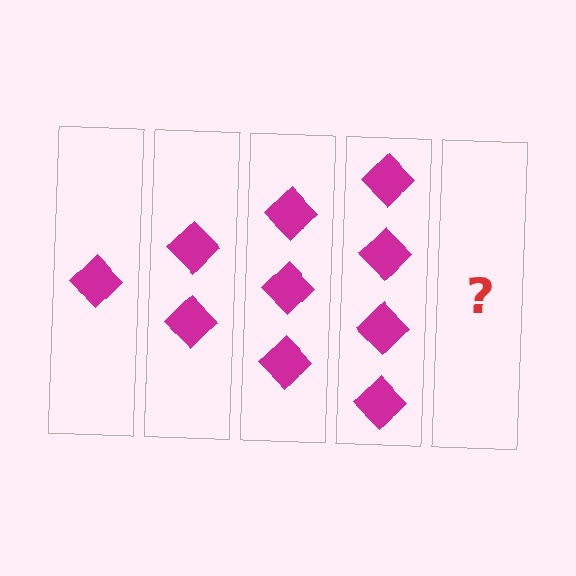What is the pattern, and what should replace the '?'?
The pattern is that each step adds one more diamond. The '?' should be 5 diamonds.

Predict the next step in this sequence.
The next step is 5 diamonds.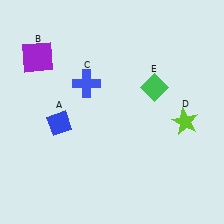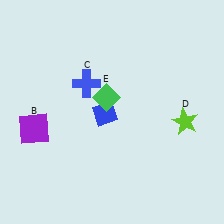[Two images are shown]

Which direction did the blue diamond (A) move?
The blue diamond (A) moved right.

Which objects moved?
The objects that moved are: the blue diamond (A), the purple square (B), the green diamond (E).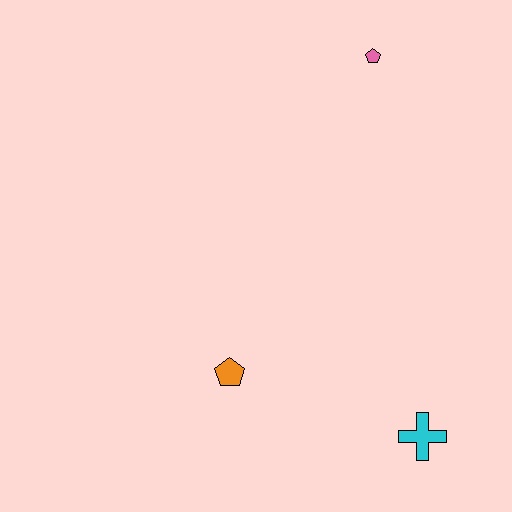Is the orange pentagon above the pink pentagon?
No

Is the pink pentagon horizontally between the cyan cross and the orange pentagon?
Yes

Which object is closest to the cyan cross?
The orange pentagon is closest to the cyan cross.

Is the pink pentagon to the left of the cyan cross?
Yes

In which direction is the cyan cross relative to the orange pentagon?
The cyan cross is to the right of the orange pentagon.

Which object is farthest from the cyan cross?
The pink pentagon is farthest from the cyan cross.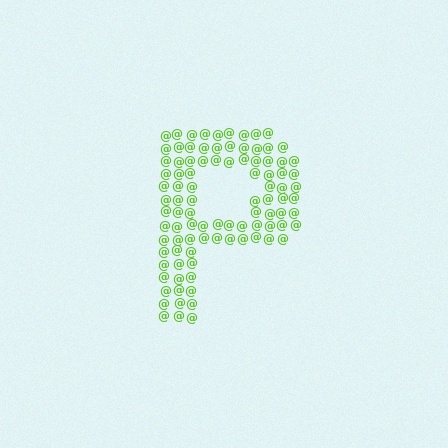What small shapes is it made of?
It is made of small at signs.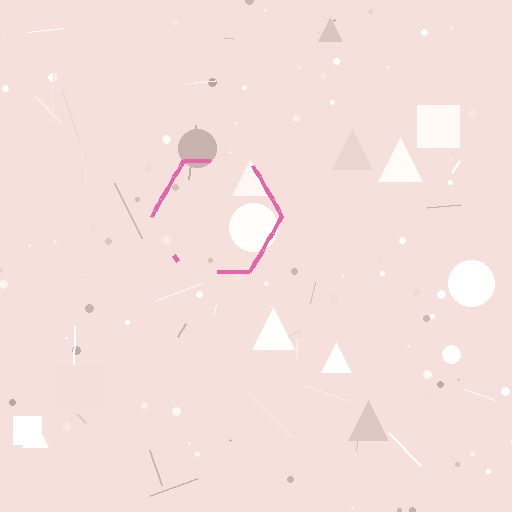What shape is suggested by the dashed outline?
The dashed outline suggests a hexagon.